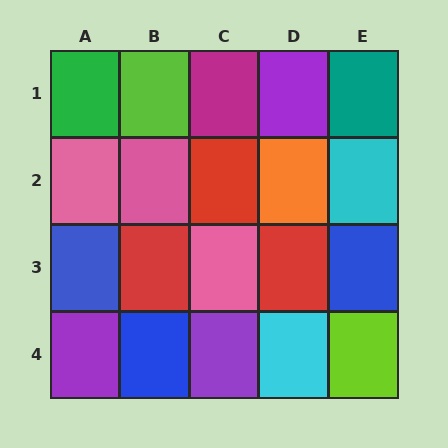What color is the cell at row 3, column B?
Red.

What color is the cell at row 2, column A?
Pink.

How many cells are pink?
3 cells are pink.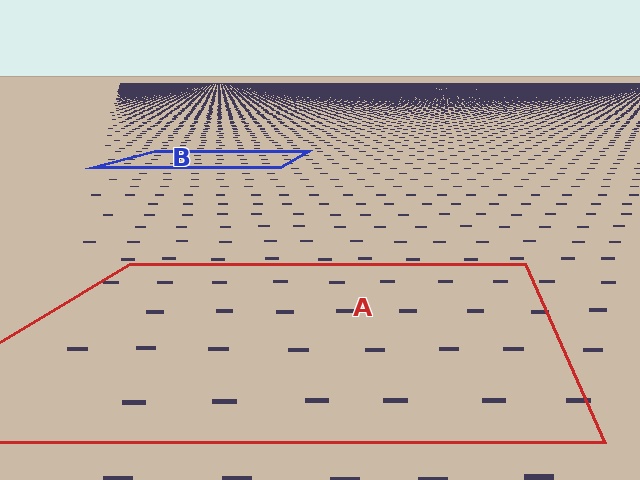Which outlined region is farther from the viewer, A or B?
Region B is farther from the viewer — the texture elements inside it appear smaller and more densely packed.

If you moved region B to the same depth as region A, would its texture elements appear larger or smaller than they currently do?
They would appear larger. At a closer depth, the same texture elements are projected at a bigger on-screen size.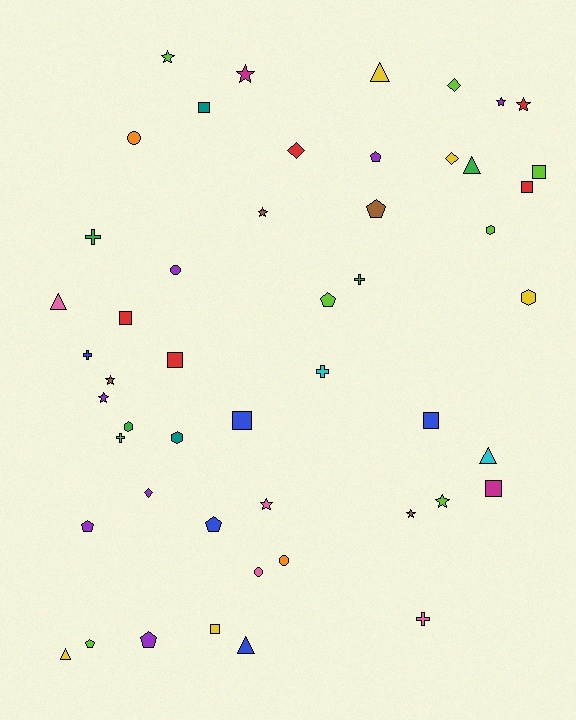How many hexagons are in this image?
There are 4 hexagons.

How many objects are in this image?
There are 50 objects.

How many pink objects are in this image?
There are 4 pink objects.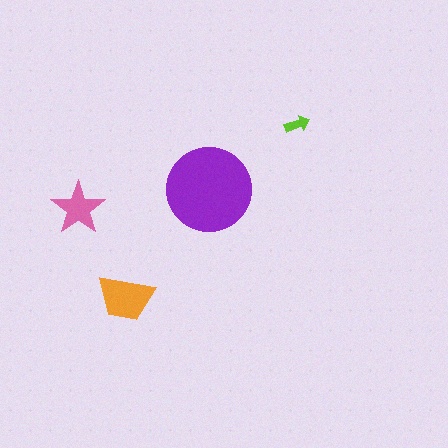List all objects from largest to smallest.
The purple circle, the orange trapezoid, the pink star, the lime arrow.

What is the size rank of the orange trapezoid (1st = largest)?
2nd.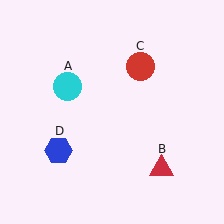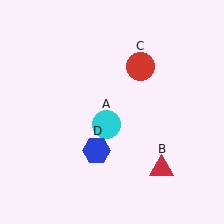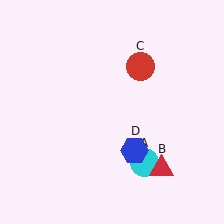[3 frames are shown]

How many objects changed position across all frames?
2 objects changed position: cyan circle (object A), blue hexagon (object D).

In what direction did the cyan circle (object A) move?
The cyan circle (object A) moved down and to the right.